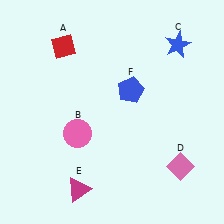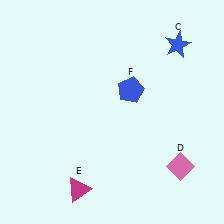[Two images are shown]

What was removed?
The pink circle (B), the red diamond (A) were removed in Image 2.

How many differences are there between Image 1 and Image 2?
There are 2 differences between the two images.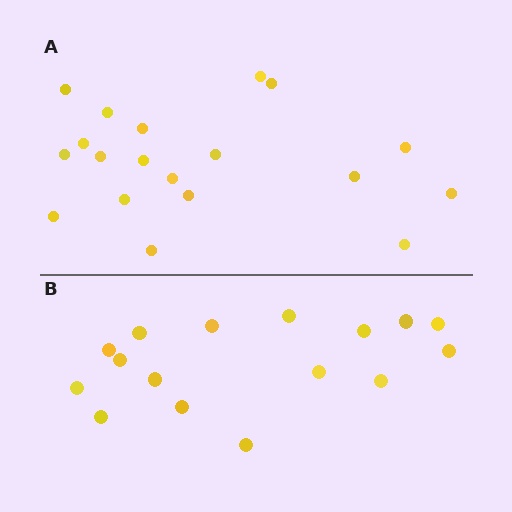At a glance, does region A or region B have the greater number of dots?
Region A (the top region) has more dots.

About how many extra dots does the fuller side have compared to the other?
Region A has just a few more — roughly 2 or 3 more dots than region B.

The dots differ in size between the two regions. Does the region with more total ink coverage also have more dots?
No. Region B has more total ink coverage because its dots are larger, but region A actually contains more individual dots. Total area can be misleading — the number of items is what matters here.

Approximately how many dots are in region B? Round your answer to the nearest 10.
About 20 dots. (The exact count is 16, which rounds to 20.)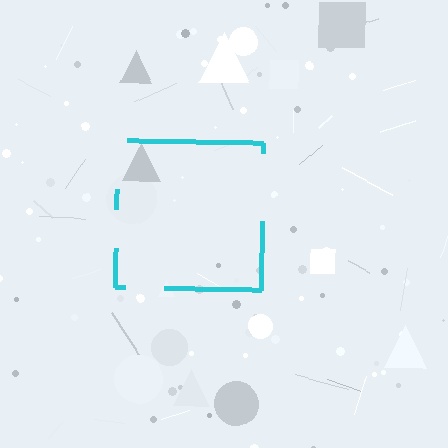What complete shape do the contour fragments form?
The contour fragments form a square.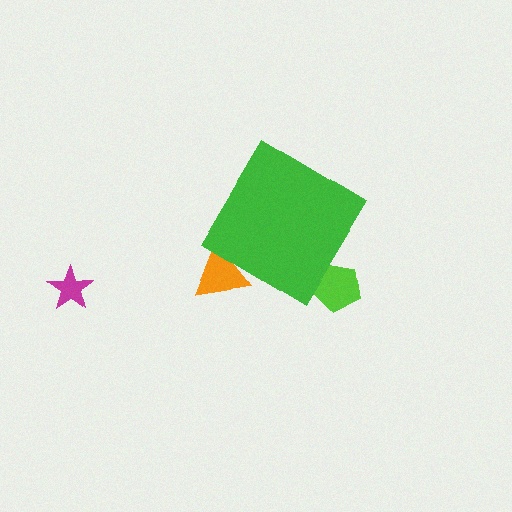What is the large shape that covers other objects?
A green diamond.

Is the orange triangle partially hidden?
Yes, the orange triangle is partially hidden behind the green diamond.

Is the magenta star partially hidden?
No, the magenta star is fully visible.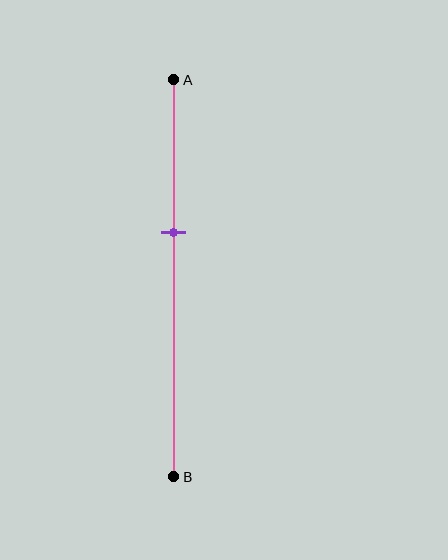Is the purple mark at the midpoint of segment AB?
No, the mark is at about 40% from A, not at the 50% midpoint.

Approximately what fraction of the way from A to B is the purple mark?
The purple mark is approximately 40% of the way from A to B.